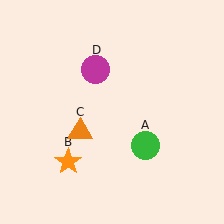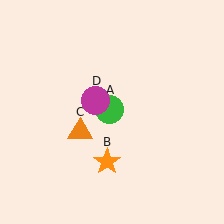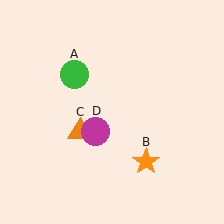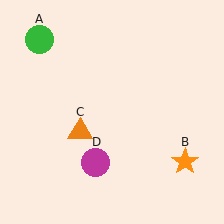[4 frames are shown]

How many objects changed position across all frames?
3 objects changed position: green circle (object A), orange star (object B), magenta circle (object D).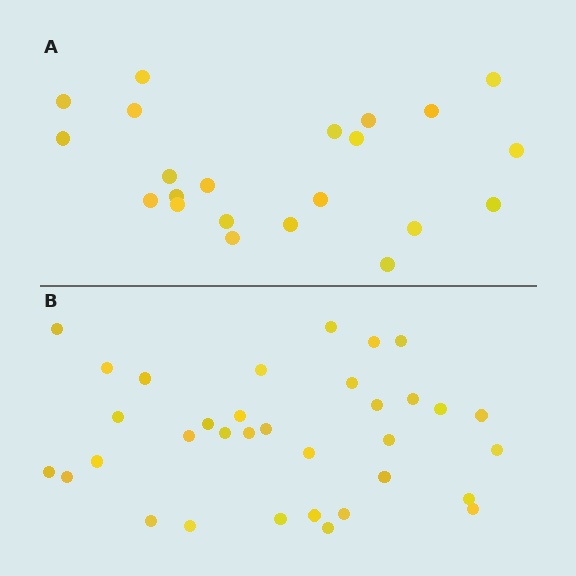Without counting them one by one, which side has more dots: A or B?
Region B (the bottom region) has more dots.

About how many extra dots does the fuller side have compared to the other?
Region B has roughly 12 or so more dots than region A.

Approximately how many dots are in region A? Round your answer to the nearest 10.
About 20 dots. (The exact count is 22, which rounds to 20.)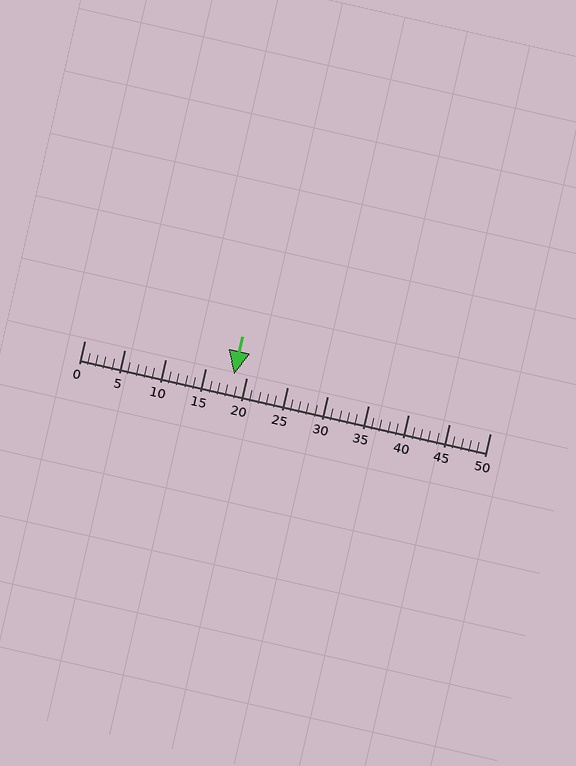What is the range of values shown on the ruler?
The ruler shows values from 0 to 50.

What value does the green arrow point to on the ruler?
The green arrow points to approximately 18.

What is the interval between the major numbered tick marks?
The major tick marks are spaced 5 units apart.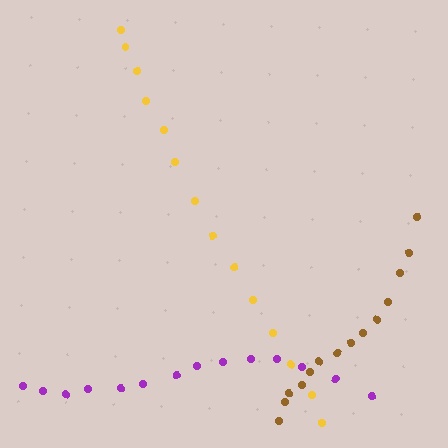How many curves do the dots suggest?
There are 3 distinct paths.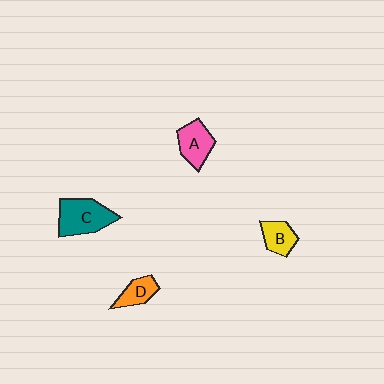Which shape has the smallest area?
Shape D (orange).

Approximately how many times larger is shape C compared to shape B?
Approximately 1.8 times.